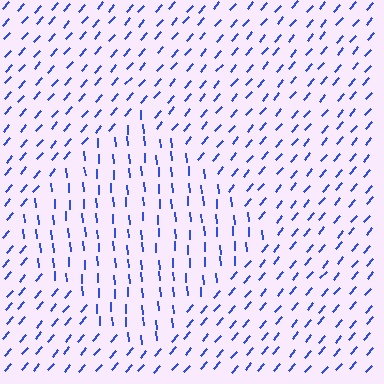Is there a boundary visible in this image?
Yes, there is a texture boundary formed by a change in line orientation.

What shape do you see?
I see a diamond.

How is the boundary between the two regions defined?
The boundary is defined purely by a change in line orientation (approximately 45 degrees difference). All lines are the same color and thickness.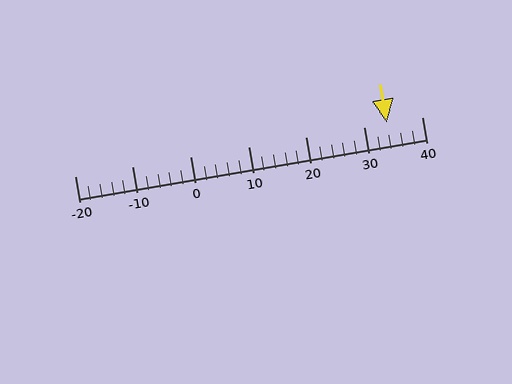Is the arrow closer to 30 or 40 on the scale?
The arrow is closer to 30.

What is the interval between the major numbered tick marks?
The major tick marks are spaced 10 units apart.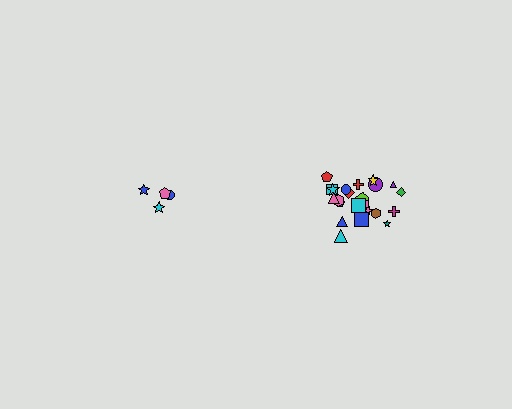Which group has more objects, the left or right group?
The right group.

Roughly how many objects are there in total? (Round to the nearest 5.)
Roughly 30 objects in total.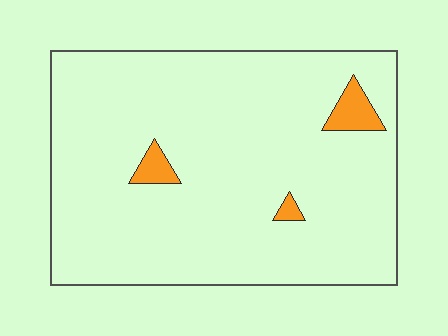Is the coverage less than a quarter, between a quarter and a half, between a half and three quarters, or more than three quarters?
Less than a quarter.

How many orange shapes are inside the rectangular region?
3.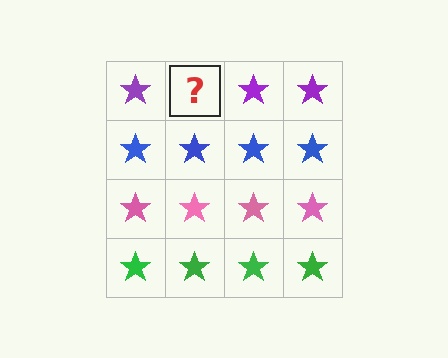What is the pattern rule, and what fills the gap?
The rule is that each row has a consistent color. The gap should be filled with a purple star.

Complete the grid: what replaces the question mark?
The question mark should be replaced with a purple star.